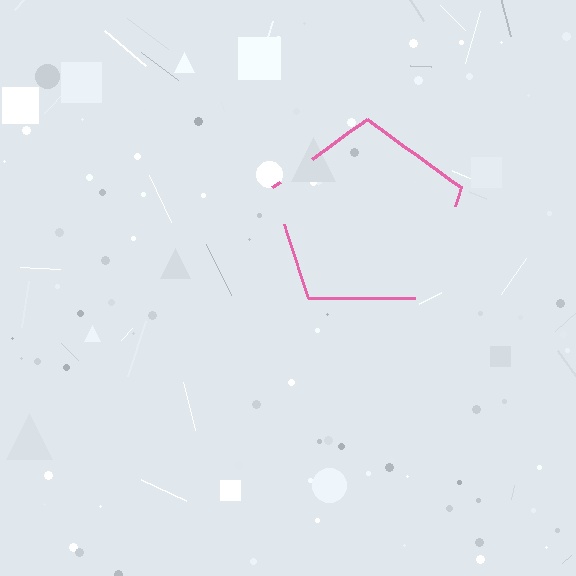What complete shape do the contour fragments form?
The contour fragments form a pentagon.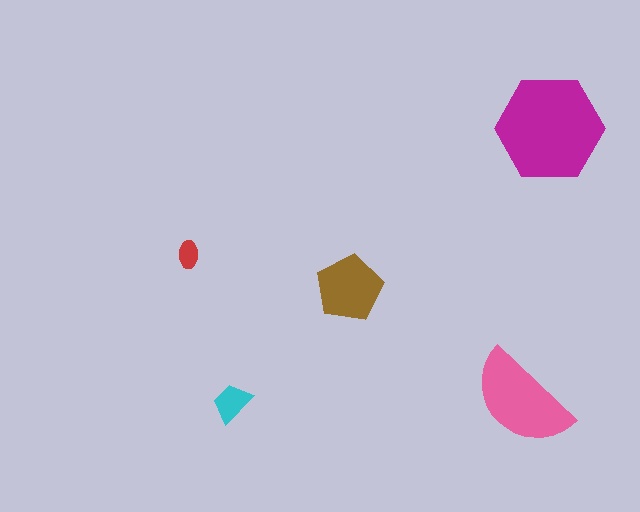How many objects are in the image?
There are 5 objects in the image.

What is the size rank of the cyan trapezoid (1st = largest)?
4th.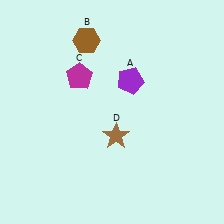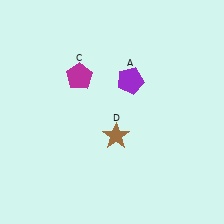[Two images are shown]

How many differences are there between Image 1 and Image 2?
There is 1 difference between the two images.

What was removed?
The brown hexagon (B) was removed in Image 2.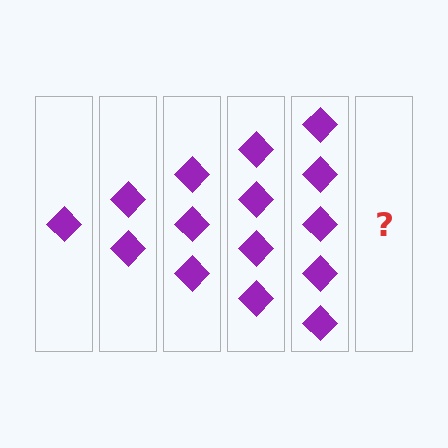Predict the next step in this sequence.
The next step is 6 diamonds.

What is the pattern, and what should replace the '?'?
The pattern is that each step adds one more diamond. The '?' should be 6 diamonds.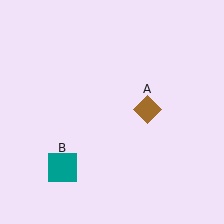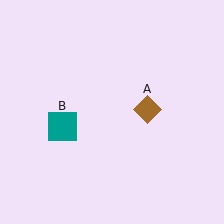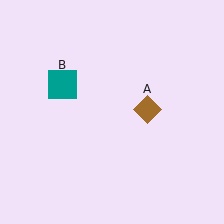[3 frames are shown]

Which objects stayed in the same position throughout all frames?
Brown diamond (object A) remained stationary.